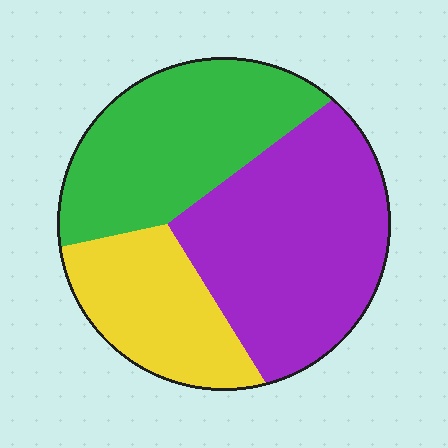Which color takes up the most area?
Purple, at roughly 45%.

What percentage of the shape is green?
Green takes up about one third (1/3) of the shape.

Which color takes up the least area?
Yellow, at roughly 20%.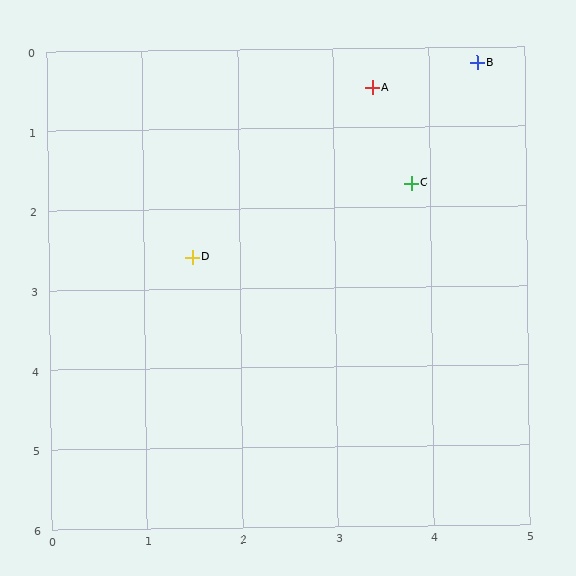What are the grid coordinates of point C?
Point C is at approximately (3.8, 1.7).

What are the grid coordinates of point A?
Point A is at approximately (3.4, 0.5).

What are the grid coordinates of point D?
Point D is at approximately (1.5, 2.6).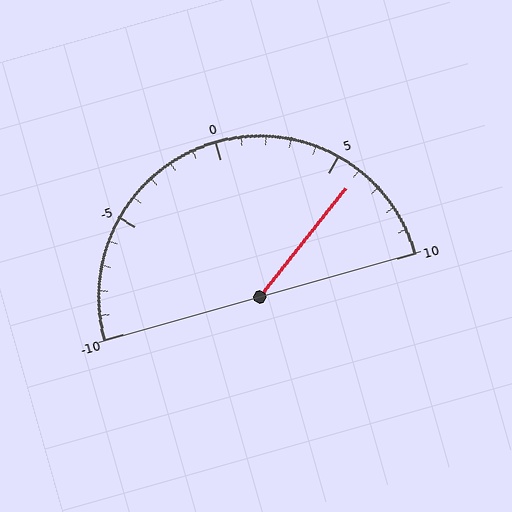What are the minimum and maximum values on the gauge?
The gauge ranges from -10 to 10.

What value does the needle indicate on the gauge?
The needle indicates approximately 6.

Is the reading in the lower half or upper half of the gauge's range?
The reading is in the upper half of the range (-10 to 10).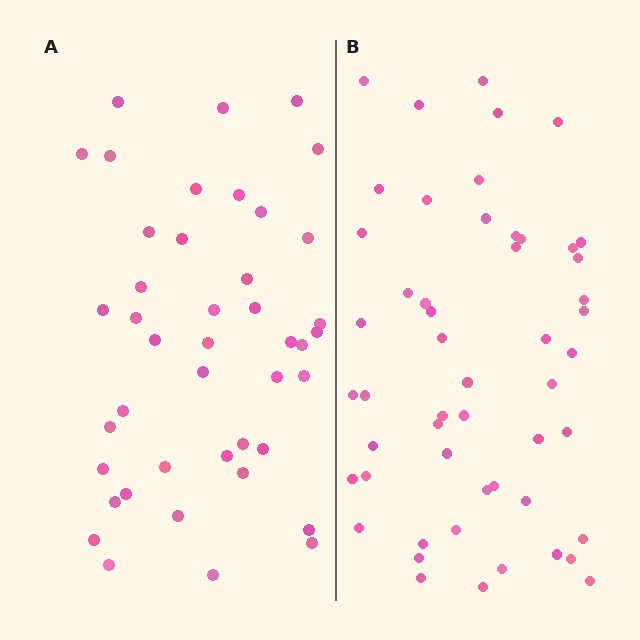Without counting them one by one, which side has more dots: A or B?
Region B (the right region) has more dots.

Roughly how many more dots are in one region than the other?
Region B has roughly 8 or so more dots than region A.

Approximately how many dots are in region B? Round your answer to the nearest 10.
About 50 dots. (The exact count is 52, which rounds to 50.)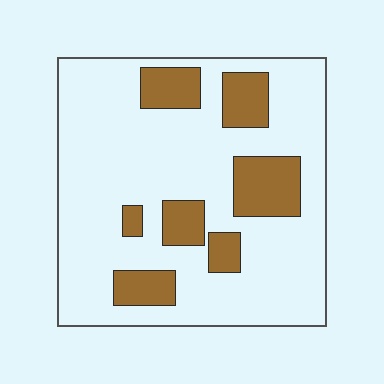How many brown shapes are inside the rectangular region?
7.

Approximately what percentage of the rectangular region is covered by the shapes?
Approximately 20%.